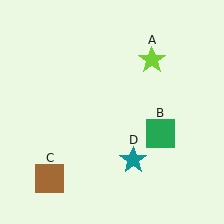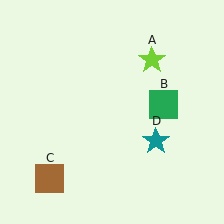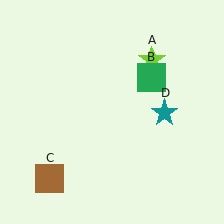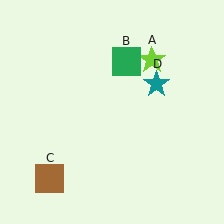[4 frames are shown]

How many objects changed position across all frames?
2 objects changed position: green square (object B), teal star (object D).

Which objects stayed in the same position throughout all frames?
Lime star (object A) and brown square (object C) remained stationary.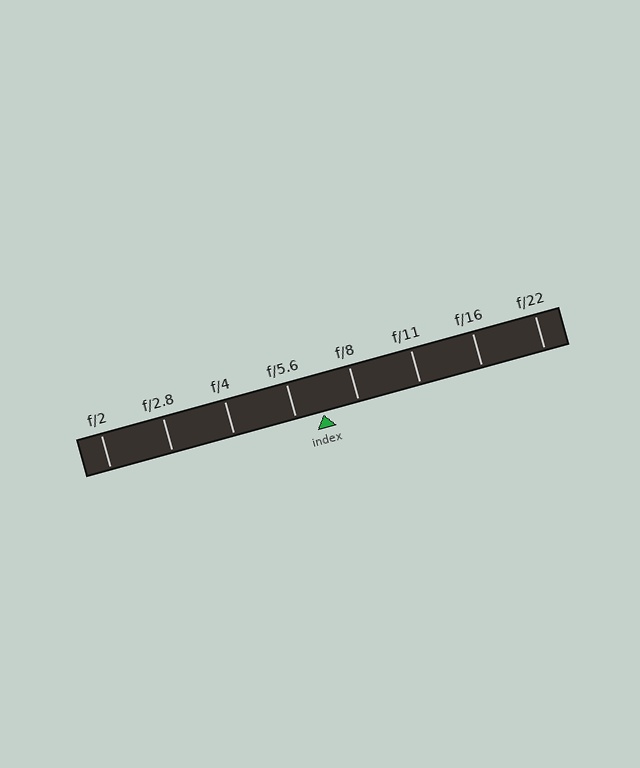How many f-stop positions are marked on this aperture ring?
There are 8 f-stop positions marked.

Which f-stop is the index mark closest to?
The index mark is closest to f/5.6.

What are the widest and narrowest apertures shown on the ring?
The widest aperture shown is f/2 and the narrowest is f/22.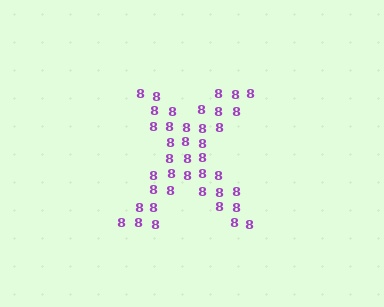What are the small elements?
The small elements are digit 8's.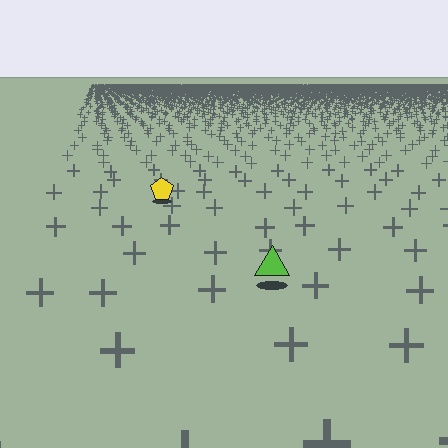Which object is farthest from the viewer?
The yellow pentagon is farthest from the viewer. It appears smaller and the ground texture around it is denser.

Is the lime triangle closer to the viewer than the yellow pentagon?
Yes. The lime triangle is closer — you can tell from the texture gradient: the ground texture is coarser near it.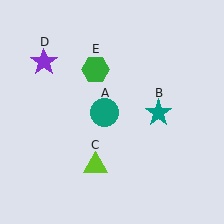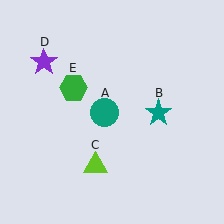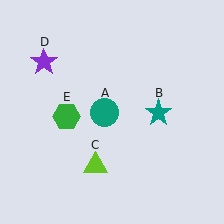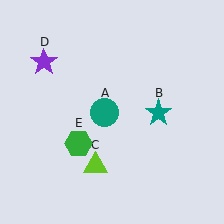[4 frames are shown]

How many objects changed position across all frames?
1 object changed position: green hexagon (object E).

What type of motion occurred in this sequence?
The green hexagon (object E) rotated counterclockwise around the center of the scene.